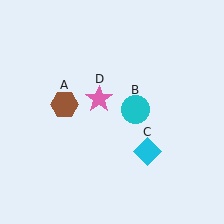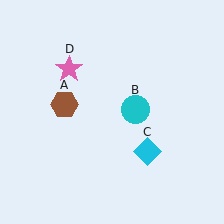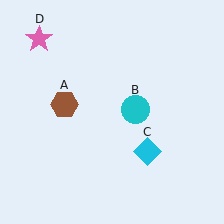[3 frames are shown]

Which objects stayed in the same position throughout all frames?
Brown hexagon (object A) and cyan circle (object B) and cyan diamond (object C) remained stationary.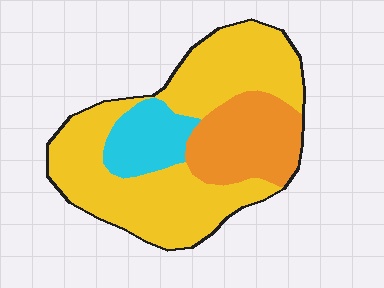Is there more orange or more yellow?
Yellow.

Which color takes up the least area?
Cyan, at roughly 15%.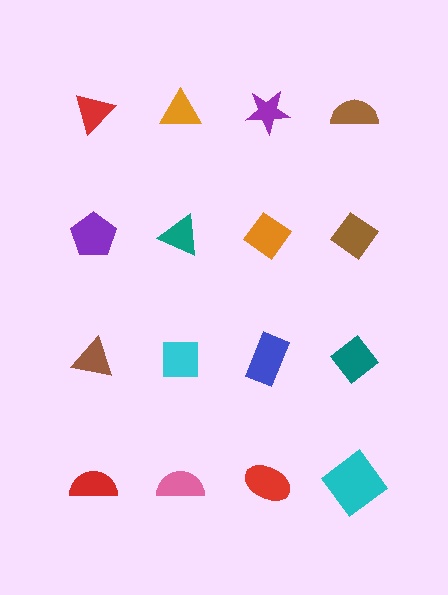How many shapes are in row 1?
4 shapes.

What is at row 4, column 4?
A cyan diamond.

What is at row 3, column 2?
A cyan square.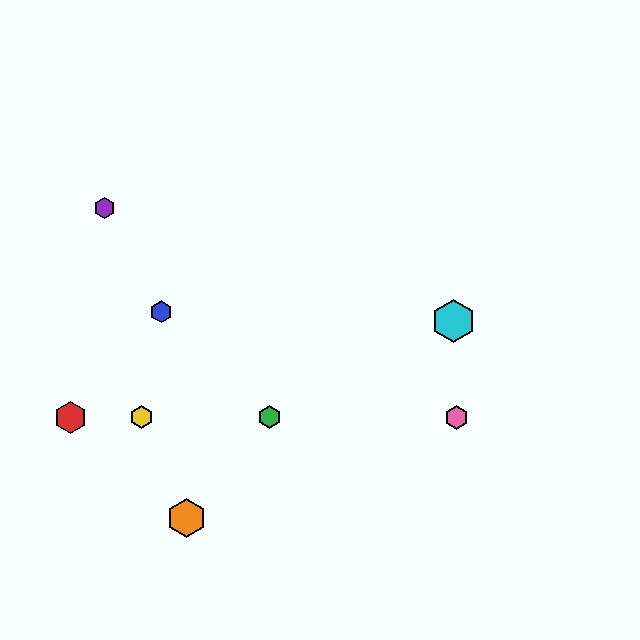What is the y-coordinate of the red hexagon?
The red hexagon is at y≈417.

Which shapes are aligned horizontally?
The red hexagon, the green hexagon, the yellow hexagon, the pink hexagon are aligned horizontally.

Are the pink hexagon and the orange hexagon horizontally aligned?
No, the pink hexagon is at y≈417 and the orange hexagon is at y≈518.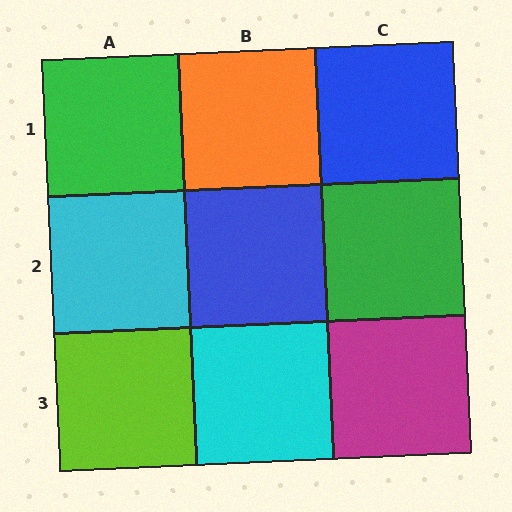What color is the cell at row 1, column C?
Blue.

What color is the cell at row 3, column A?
Lime.